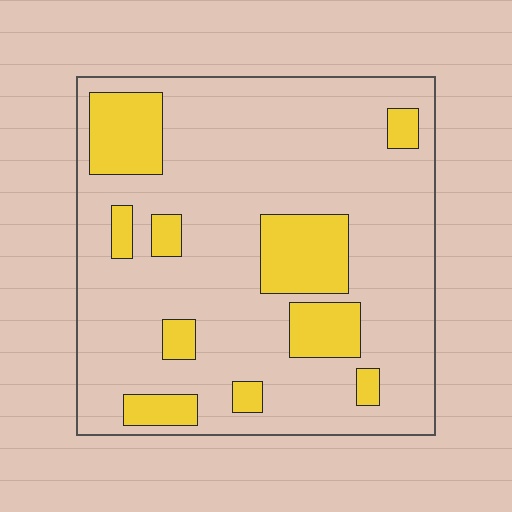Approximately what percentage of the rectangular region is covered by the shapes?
Approximately 20%.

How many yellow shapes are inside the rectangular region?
10.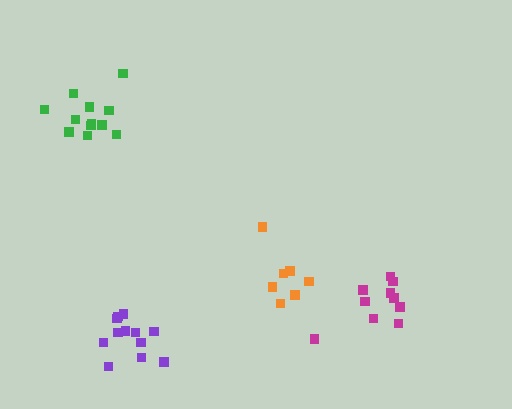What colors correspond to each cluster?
The clusters are colored: magenta, purple, green, orange.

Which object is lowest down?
The purple cluster is bottommost.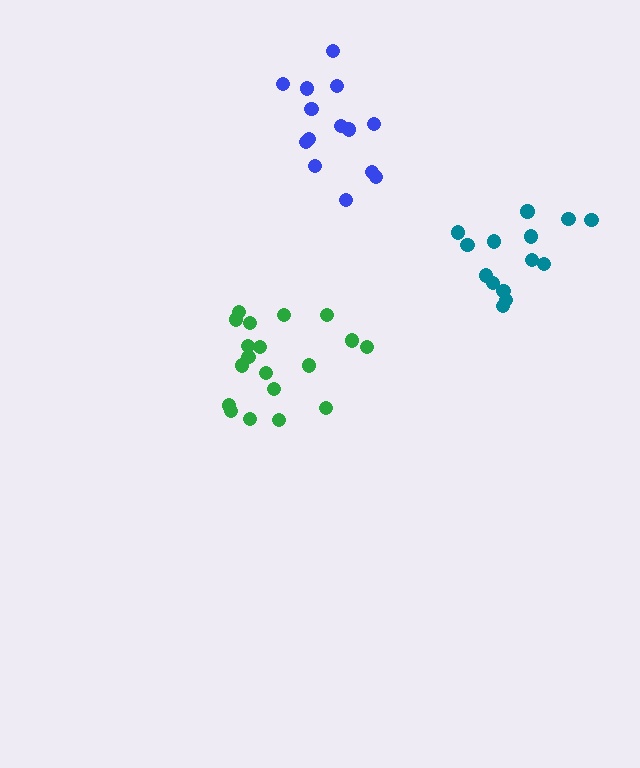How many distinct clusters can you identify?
There are 3 distinct clusters.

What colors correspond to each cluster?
The clusters are colored: blue, teal, green.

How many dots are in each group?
Group 1: 14 dots, Group 2: 14 dots, Group 3: 19 dots (47 total).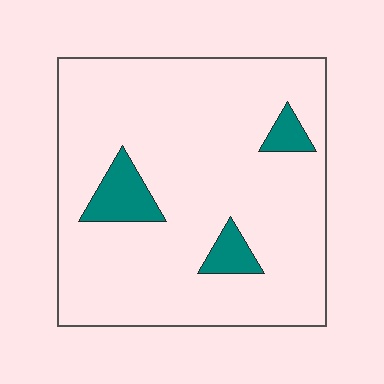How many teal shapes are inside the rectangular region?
3.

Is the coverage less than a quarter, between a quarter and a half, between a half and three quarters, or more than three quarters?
Less than a quarter.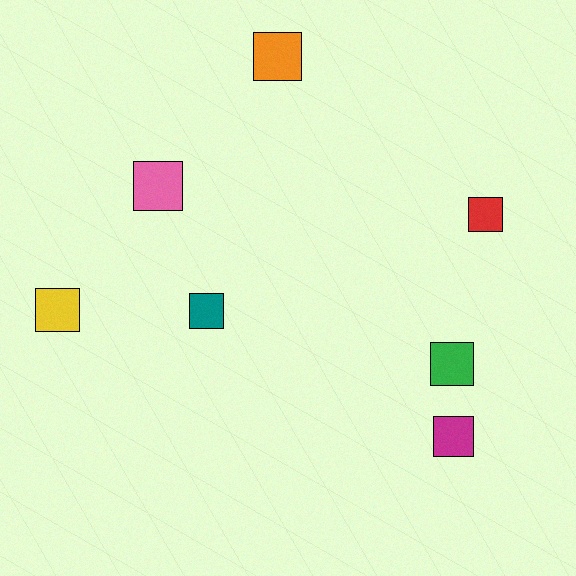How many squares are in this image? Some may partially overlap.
There are 7 squares.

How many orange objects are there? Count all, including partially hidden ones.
There is 1 orange object.